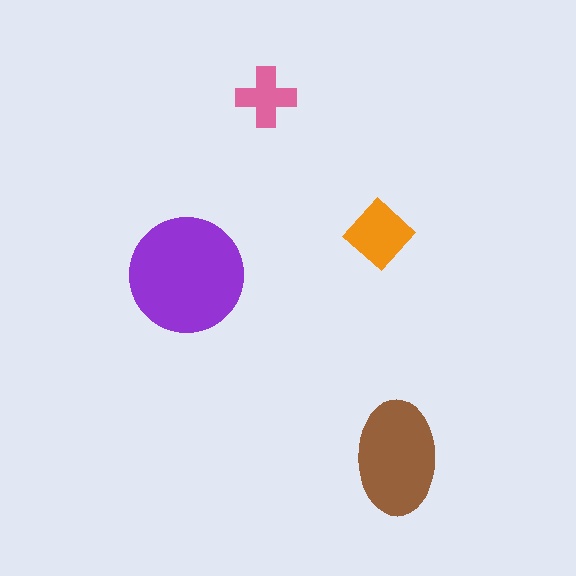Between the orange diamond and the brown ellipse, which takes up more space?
The brown ellipse.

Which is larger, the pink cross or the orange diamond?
The orange diamond.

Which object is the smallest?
The pink cross.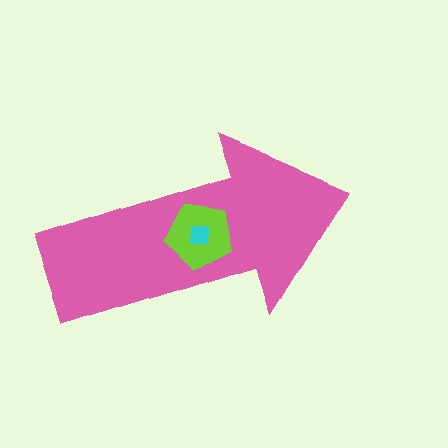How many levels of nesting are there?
3.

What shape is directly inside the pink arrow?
The lime pentagon.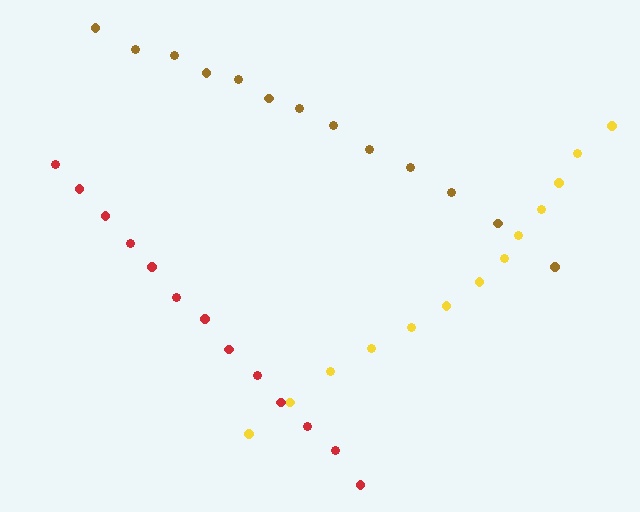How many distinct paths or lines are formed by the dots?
There are 3 distinct paths.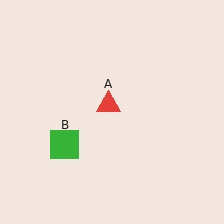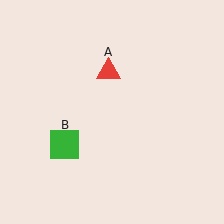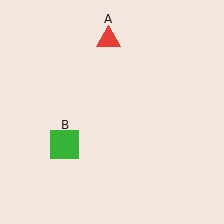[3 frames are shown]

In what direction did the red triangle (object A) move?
The red triangle (object A) moved up.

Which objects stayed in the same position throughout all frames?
Green square (object B) remained stationary.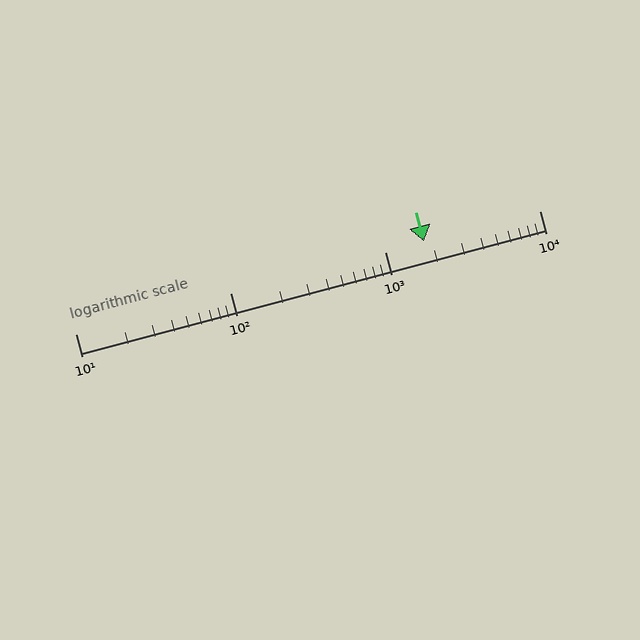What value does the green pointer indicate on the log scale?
The pointer indicates approximately 1800.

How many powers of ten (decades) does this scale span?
The scale spans 3 decades, from 10 to 10000.